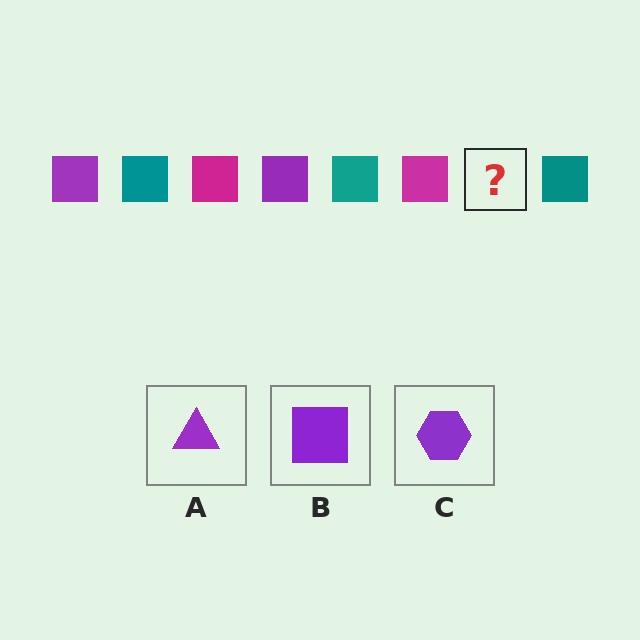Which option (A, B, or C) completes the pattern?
B.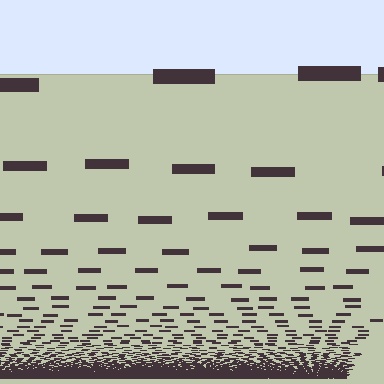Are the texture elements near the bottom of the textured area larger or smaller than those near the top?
Smaller. The gradient is inverted — elements near the bottom are smaller and denser.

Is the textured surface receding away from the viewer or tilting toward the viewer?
The surface appears to tilt toward the viewer. Texture elements get larger and sparser toward the top.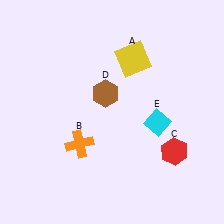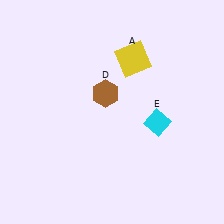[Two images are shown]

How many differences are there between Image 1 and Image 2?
There are 2 differences between the two images.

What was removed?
The red hexagon (C), the orange cross (B) were removed in Image 2.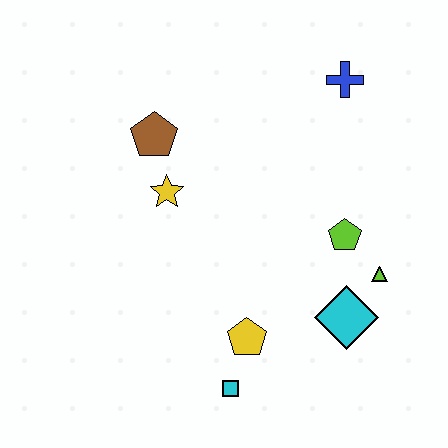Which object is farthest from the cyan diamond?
The brown pentagon is farthest from the cyan diamond.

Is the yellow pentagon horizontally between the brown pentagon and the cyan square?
No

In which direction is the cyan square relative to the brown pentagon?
The cyan square is below the brown pentagon.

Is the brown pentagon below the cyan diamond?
No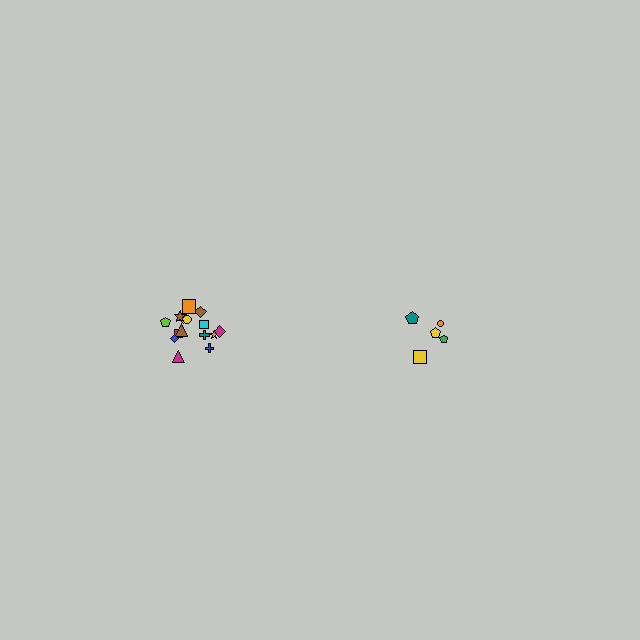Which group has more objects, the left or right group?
The left group.